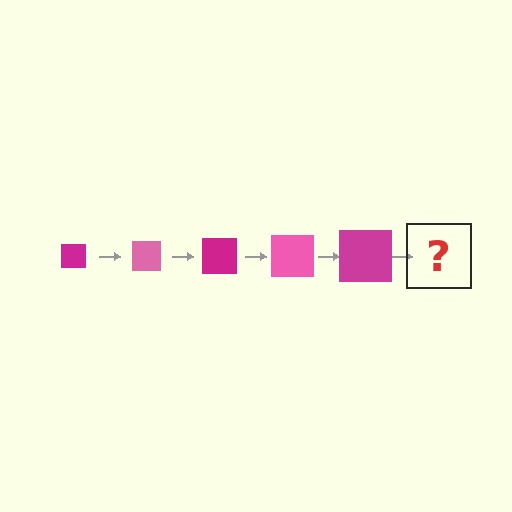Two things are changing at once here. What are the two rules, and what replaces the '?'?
The two rules are that the square grows larger each step and the color cycles through magenta and pink. The '?' should be a pink square, larger than the previous one.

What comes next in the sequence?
The next element should be a pink square, larger than the previous one.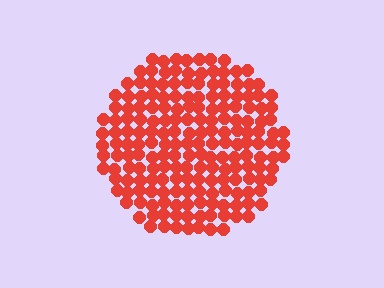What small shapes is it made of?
It is made of small circles.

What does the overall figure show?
The overall figure shows a circle.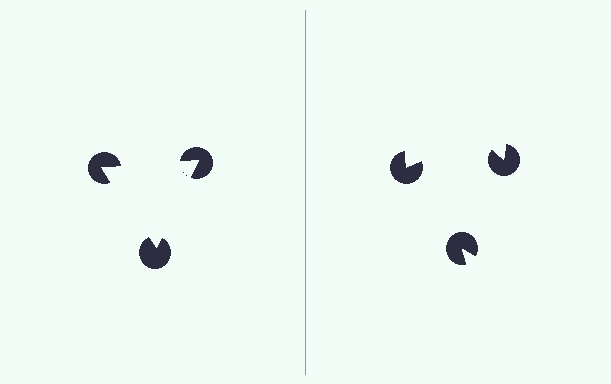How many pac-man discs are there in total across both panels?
6 — 3 on each side.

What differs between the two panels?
The pac-man discs are positioned identically on both sides; only the wedge orientations differ. On the left they align to a triangle; on the right they are misaligned.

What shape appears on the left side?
An illusory triangle.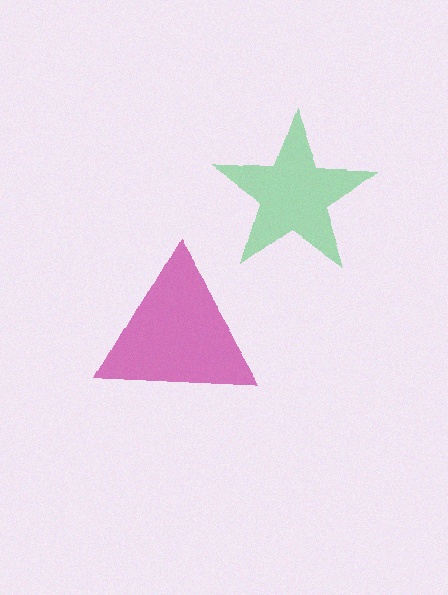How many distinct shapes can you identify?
There are 2 distinct shapes: a green star, a magenta triangle.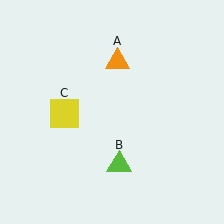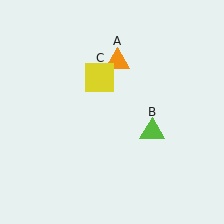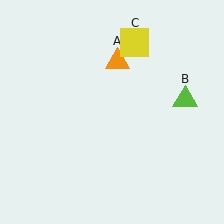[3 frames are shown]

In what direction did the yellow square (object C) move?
The yellow square (object C) moved up and to the right.